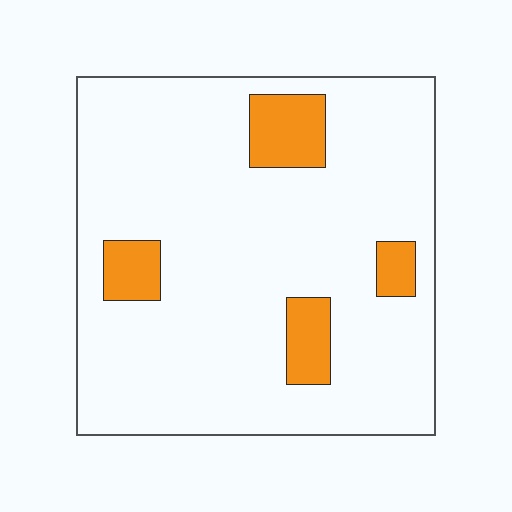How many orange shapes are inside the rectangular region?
4.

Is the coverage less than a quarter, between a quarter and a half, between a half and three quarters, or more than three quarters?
Less than a quarter.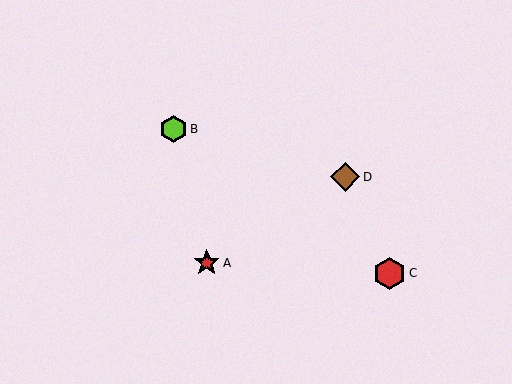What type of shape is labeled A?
Shape A is a red star.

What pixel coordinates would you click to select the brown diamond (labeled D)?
Click at (345, 177) to select the brown diamond D.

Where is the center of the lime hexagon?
The center of the lime hexagon is at (174, 129).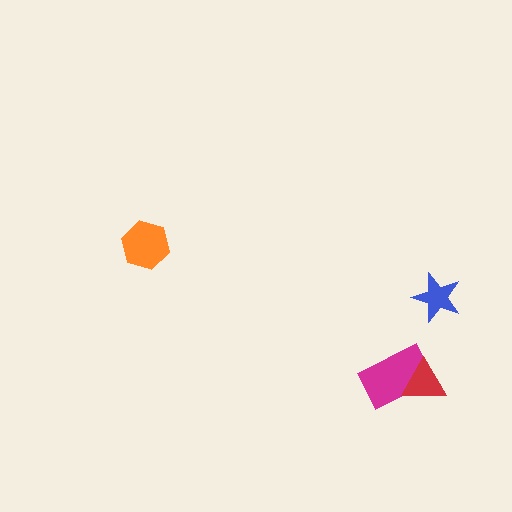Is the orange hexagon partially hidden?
No, no other shape covers it.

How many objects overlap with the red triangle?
1 object overlaps with the red triangle.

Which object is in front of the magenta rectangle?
The red triangle is in front of the magenta rectangle.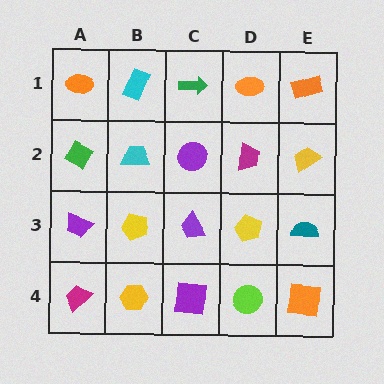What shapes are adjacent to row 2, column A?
An orange ellipse (row 1, column A), a purple trapezoid (row 3, column A), a cyan trapezoid (row 2, column B).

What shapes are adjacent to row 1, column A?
A green diamond (row 2, column A), a cyan rectangle (row 1, column B).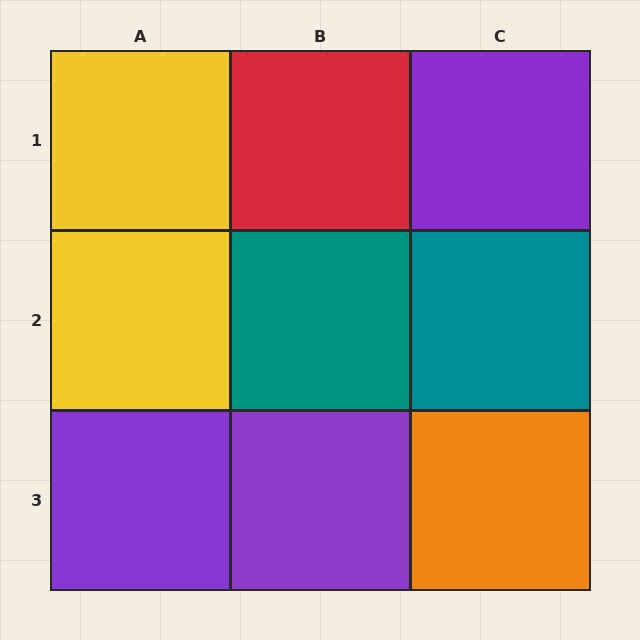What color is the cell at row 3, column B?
Purple.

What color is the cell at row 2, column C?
Teal.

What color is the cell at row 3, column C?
Orange.